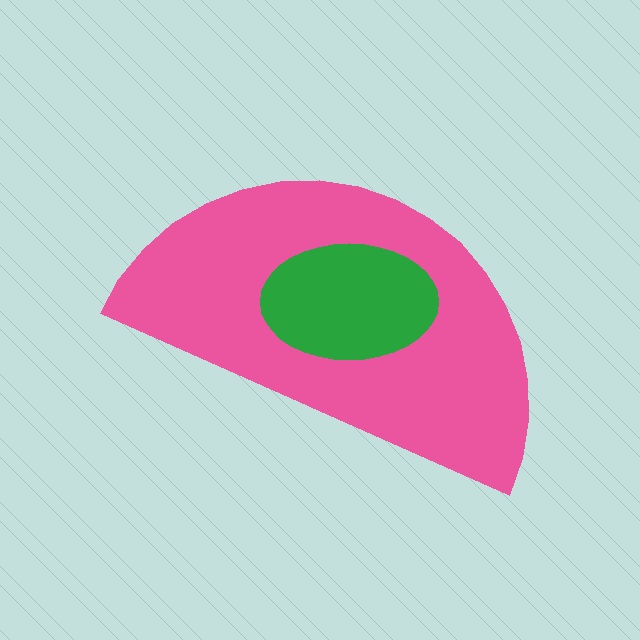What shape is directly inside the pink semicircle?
The green ellipse.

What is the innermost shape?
The green ellipse.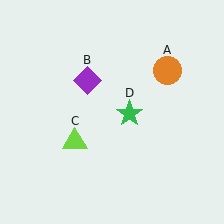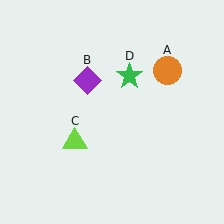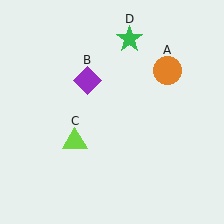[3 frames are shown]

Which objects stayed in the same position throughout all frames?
Orange circle (object A) and purple diamond (object B) and lime triangle (object C) remained stationary.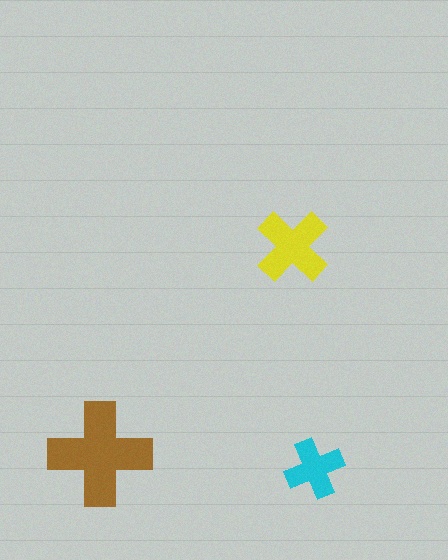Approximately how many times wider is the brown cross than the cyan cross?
About 2 times wider.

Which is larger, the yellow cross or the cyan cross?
The yellow one.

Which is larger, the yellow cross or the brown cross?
The brown one.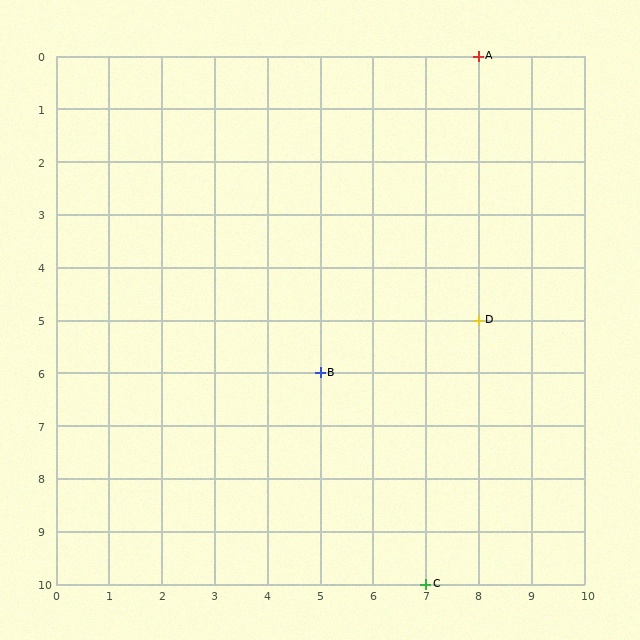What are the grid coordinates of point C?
Point C is at grid coordinates (7, 10).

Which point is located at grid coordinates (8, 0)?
Point A is at (8, 0).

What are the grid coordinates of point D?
Point D is at grid coordinates (8, 5).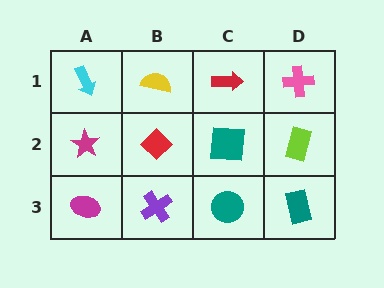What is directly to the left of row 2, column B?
A magenta star.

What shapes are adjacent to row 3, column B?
A red diamond (row 2, column B), a magenta ellipse (row 3, column A), a teal circle (row 3, column C).